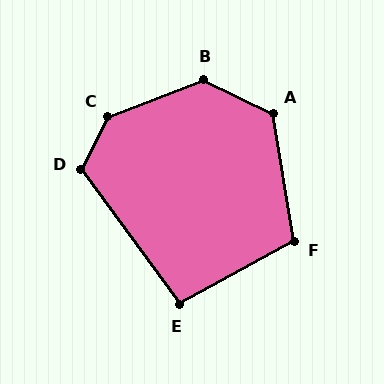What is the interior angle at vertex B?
Approximately 133 degrees (obtuse).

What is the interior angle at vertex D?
Approximately 117 degrees (obtuse).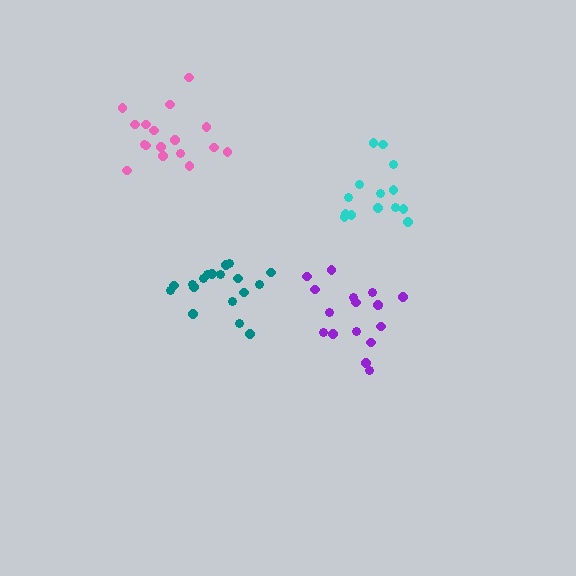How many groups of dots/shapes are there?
There are 4 groups.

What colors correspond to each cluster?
The clusters are colored: cyan, pink, purple, teal.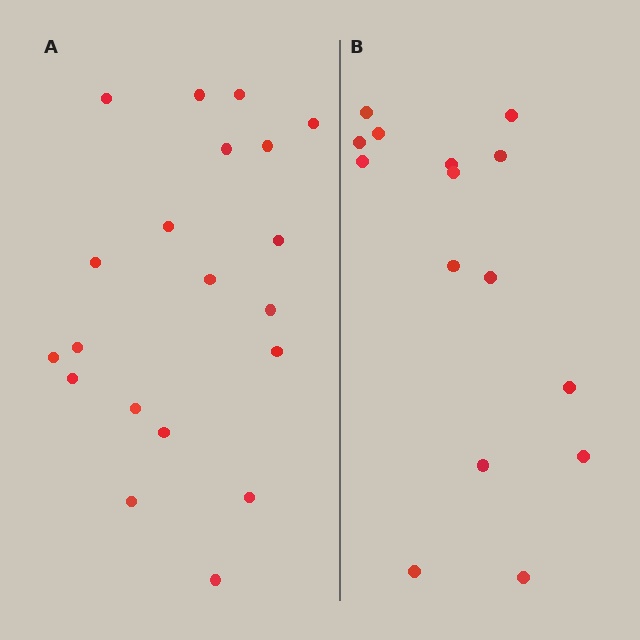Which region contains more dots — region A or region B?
Region A (the left region) has more dots.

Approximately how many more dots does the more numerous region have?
Region A has about 5 more dots than region B.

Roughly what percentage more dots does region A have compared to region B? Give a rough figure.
About 35% more.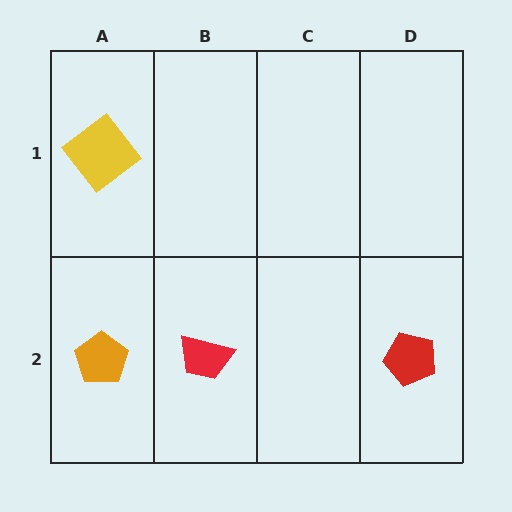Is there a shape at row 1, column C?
No, that cell is empty.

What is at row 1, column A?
A yellow diamond.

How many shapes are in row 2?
3 shapes.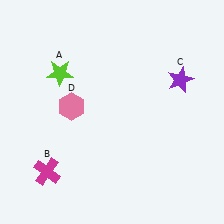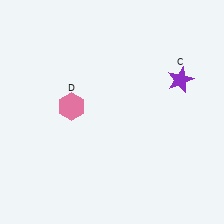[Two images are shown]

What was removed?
The magenta cross (B), the lime star (A) were removed in Image 2.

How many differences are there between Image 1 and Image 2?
There are 2 differences between the two images.